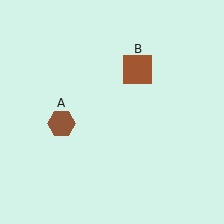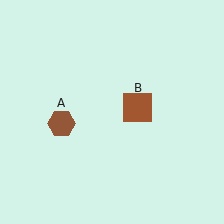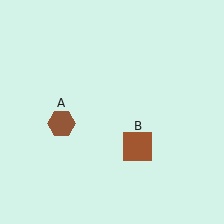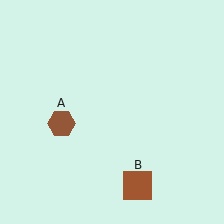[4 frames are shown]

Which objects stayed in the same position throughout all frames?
Brown hexagon (object A) remained stationary.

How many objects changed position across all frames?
1 object changed position: brown square (object B).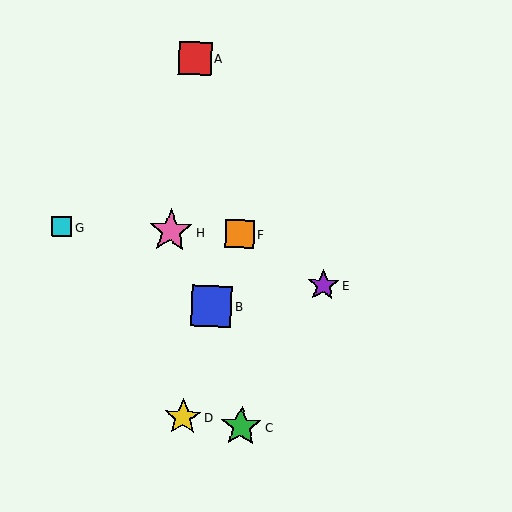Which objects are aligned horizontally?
Objects F, G, H are aligned horizontally.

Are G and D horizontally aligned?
No, G is at y≈227 and D is at y≈417.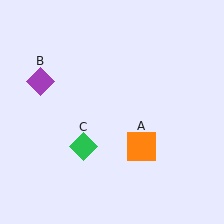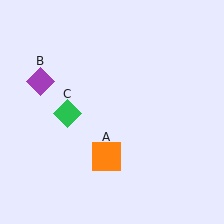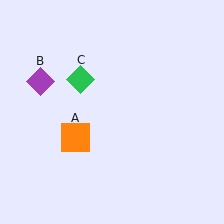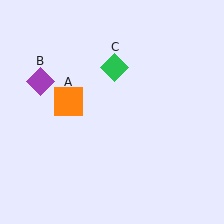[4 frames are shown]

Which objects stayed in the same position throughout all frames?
Purple diamond (object B) remained stationary.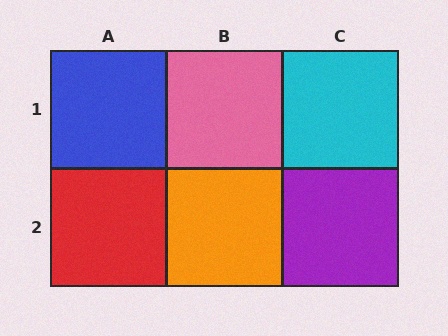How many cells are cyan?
1 cell is cyan.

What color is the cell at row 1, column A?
Blue.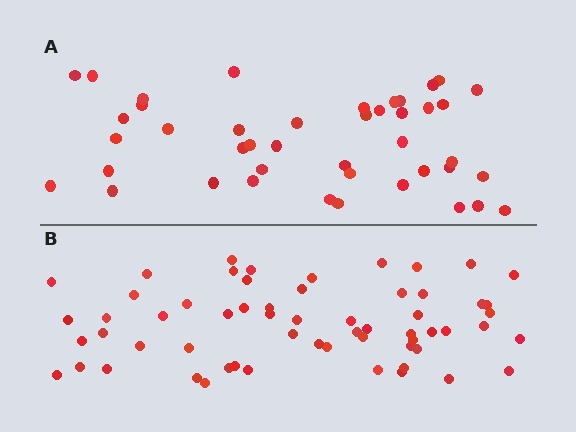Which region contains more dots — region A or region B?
Region B (the bottom region) has more dots.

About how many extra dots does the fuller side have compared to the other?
Region B has approximately 15 more dots than region A.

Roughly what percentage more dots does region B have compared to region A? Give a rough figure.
About 40% more.